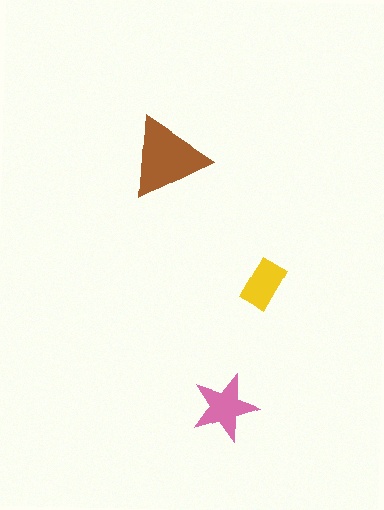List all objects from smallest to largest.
The yellow rectangle, the pink star, the brown triangle.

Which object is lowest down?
The pink star is bottommost.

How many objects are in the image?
There are 3 objects in the image.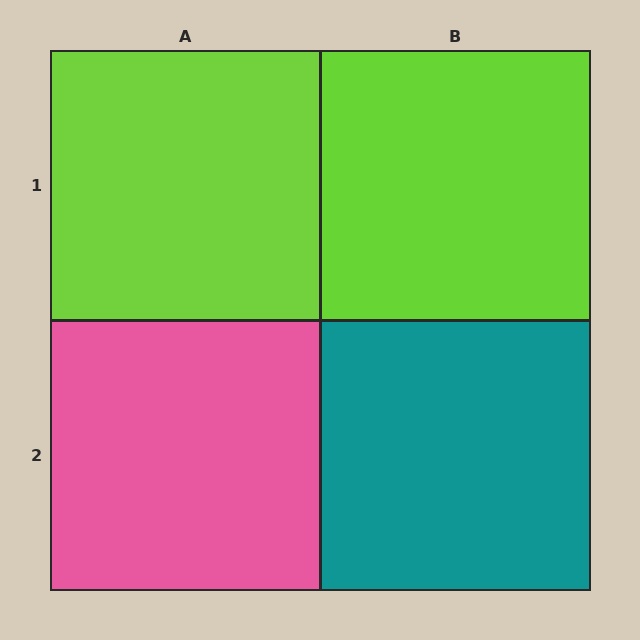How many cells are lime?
2 cells are lime.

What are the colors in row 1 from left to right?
Lime, lime.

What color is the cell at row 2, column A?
Pink.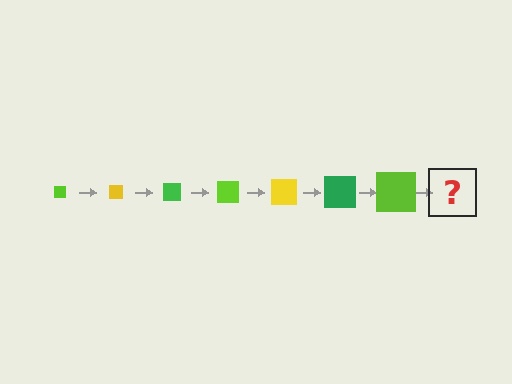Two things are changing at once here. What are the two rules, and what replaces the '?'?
The two rules are that the square grows larger each step and the color cycles through lime, yellow, and green. The '?' should be a yellow square, larger than the previous one.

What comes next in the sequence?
The next element should be a yellow square, larger than the previous one.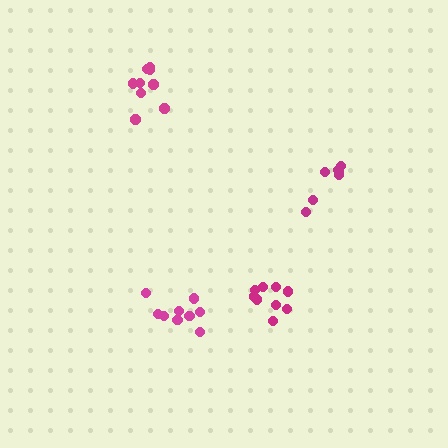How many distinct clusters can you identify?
There are 4 distinct clusters.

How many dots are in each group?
Group 1: 9 dots, Group 2: 6 dots, Group 3: 9 dots, Group 4: 9 dots (33 total).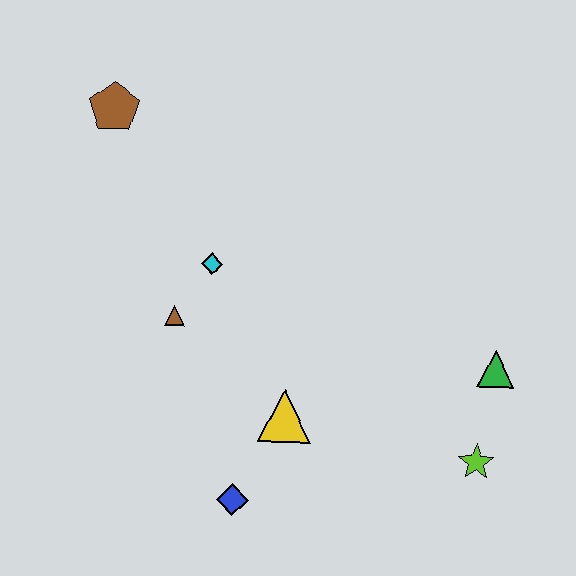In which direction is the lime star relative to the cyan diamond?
The lime star is to the right of the cyan diamond.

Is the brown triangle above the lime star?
Yes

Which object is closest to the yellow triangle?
The blue diamond is closest to the yellow triangle.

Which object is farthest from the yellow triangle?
The brown pentagon is farthest from the yellow triangle.